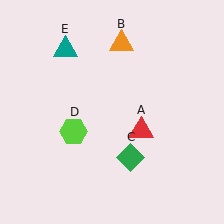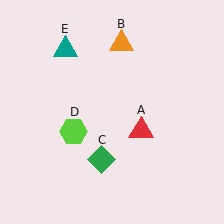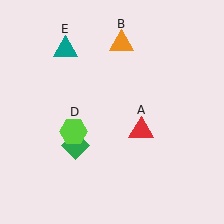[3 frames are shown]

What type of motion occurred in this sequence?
The green diamond (object C) rotated clockwise around the center of the scene.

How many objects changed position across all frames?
1 object changed position: green diamond (object C).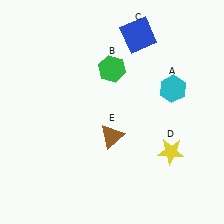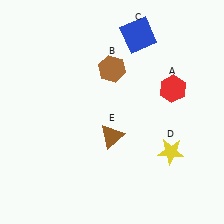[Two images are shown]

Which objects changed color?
A changed from cyan to red. B changed from green to brown.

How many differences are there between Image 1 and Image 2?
There are 2 differences between the two images.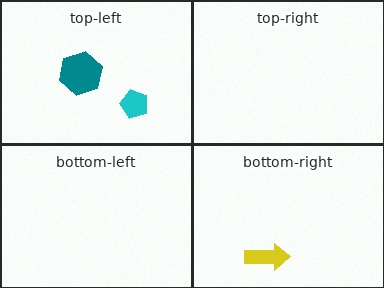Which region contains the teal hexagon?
The top-left region.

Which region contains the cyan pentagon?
The top-left region.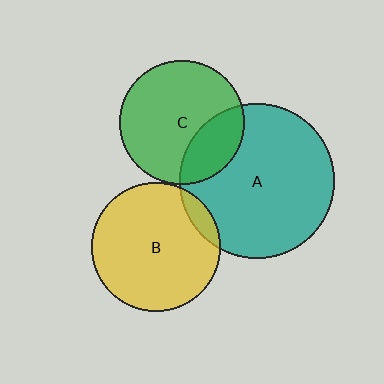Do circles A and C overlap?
Yes.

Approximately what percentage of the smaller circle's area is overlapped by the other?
Approximately 25%.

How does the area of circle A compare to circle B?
Approximately 1.4 times.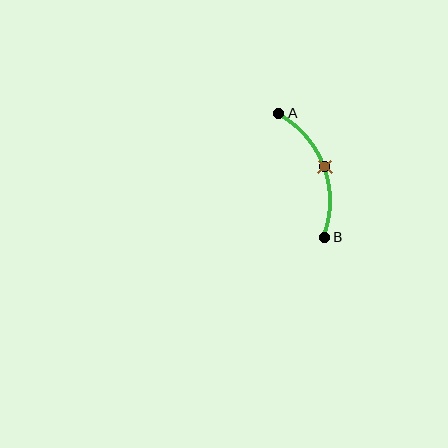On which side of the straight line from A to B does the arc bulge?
The arc bulges to the right of the straight line connecting A and B.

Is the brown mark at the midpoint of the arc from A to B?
Yes. The brown mark lies on the arc at equal arc-length from both A and B — it is the arc midpoint.